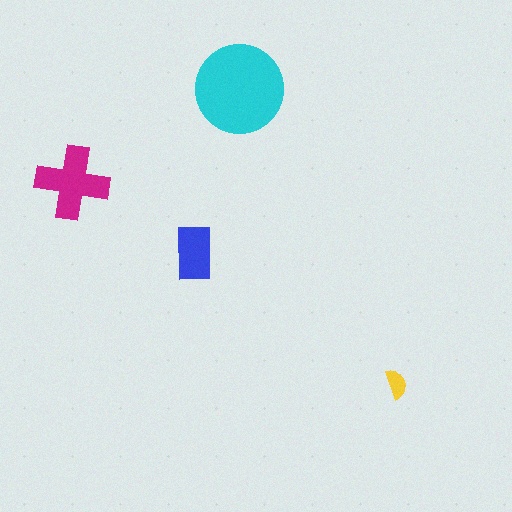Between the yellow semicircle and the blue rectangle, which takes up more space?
The blue rectangle.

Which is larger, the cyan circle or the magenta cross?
The cyan circle.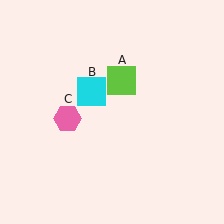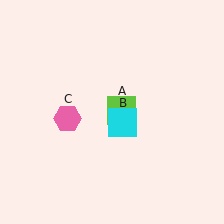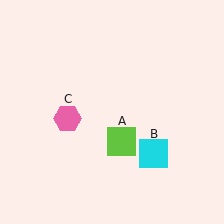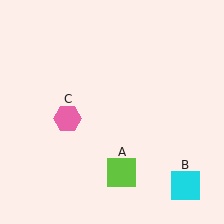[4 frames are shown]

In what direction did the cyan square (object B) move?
The cyan square (object B) moved down and to the right.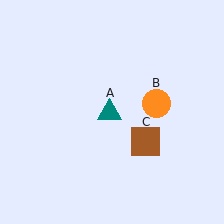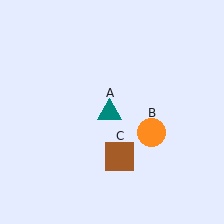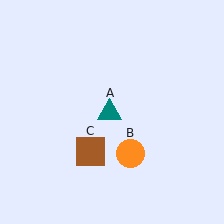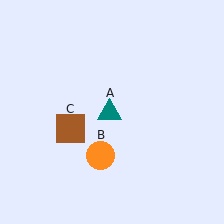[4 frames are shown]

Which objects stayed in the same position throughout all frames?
Teal triangle (object A) remained stationary.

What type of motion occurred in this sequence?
The orange circle (object B), brown square (object C) rotated clockwise around the center of the scene.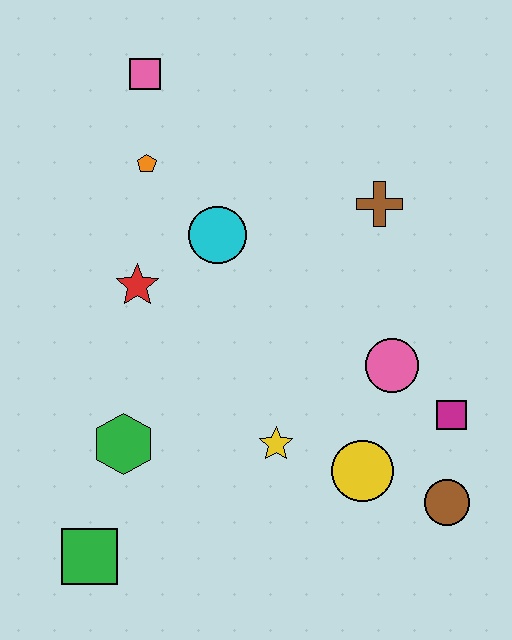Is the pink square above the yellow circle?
Yes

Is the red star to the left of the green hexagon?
No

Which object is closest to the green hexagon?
The green square is closest to the green hexagon.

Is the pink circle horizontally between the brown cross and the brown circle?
Yes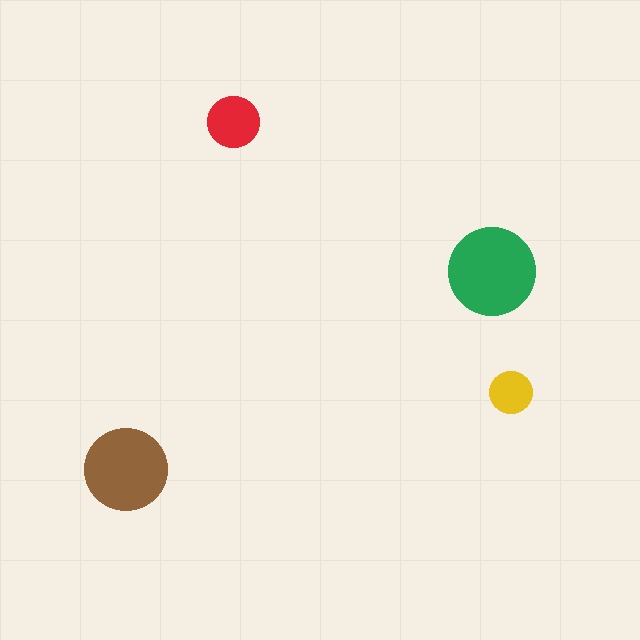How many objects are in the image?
There are 4 objects in the image.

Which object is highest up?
The red circle is topmost.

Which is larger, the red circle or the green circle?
The green one.